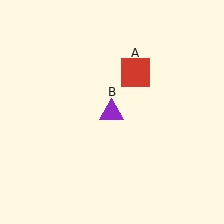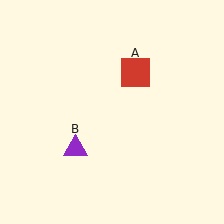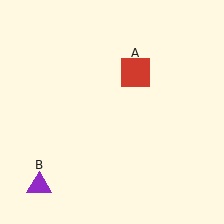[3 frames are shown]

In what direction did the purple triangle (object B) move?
The purple triangle (object B) moved down and to the left.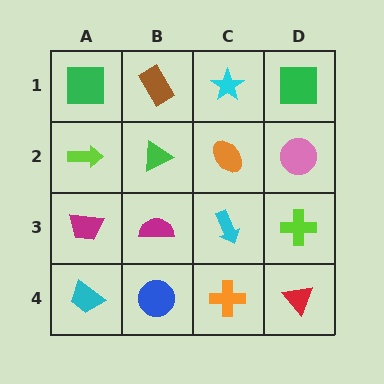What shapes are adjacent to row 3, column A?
A lime arrow (row 2, column A), a cyan trapezoid (row 4, column A), a magenta semicircle (row 3, column B).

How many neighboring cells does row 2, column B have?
4.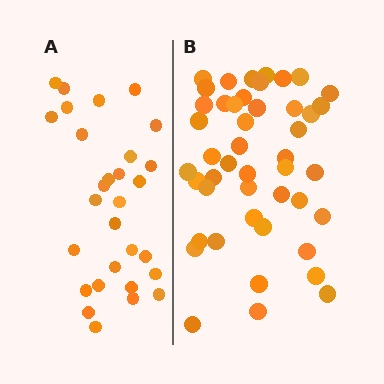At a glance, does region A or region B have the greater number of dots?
Region B (the right region) has more dots.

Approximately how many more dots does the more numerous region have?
Region B has approximately 15 more dots than region A.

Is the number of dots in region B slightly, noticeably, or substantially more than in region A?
Region B has substantially more. The ratio is roughly 1.6 to 1.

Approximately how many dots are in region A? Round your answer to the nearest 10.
About 30 dots. (The exact count is 29, which rounds to 30.)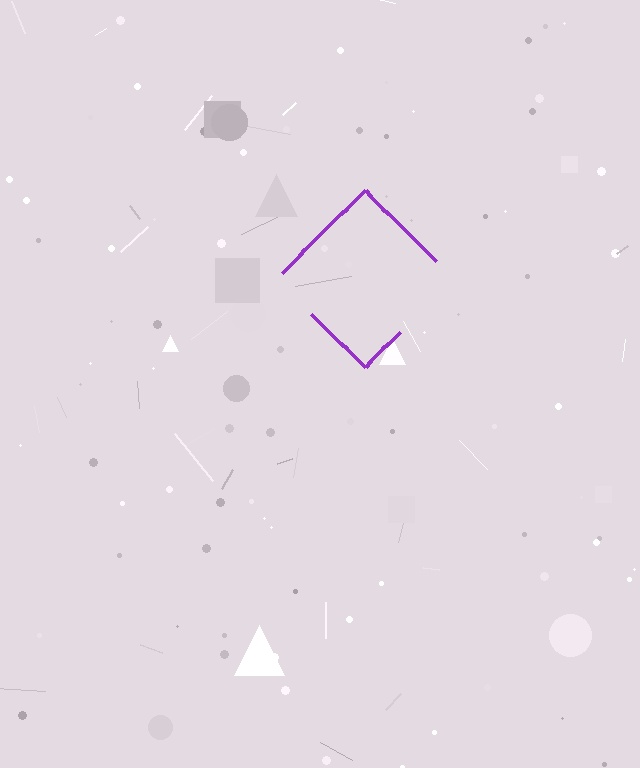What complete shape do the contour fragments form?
The contour fragments form a diamond.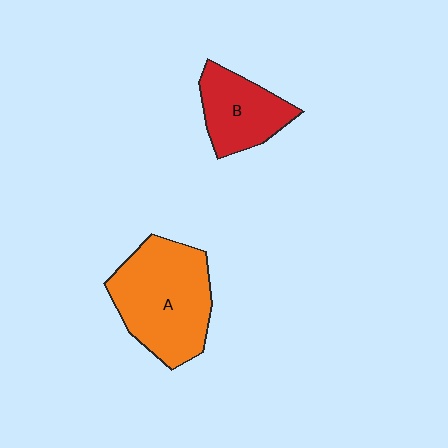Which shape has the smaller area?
Shape B (red).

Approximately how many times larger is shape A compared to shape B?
Approximately 1.7 times.